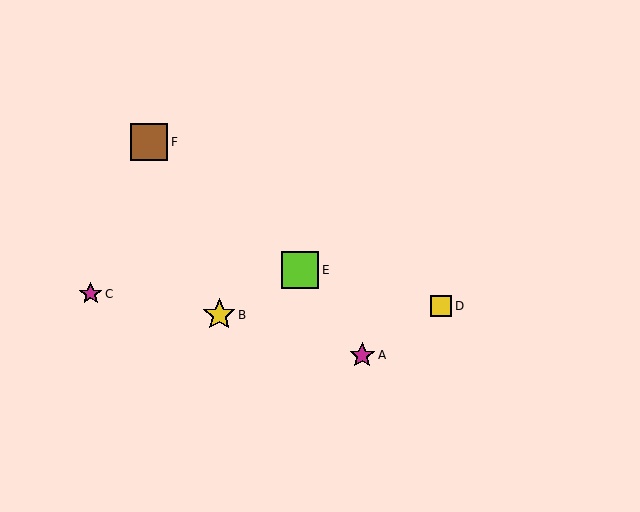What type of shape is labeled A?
Shape A is a magenta star.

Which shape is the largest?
The lime square (labeled E) is the largest.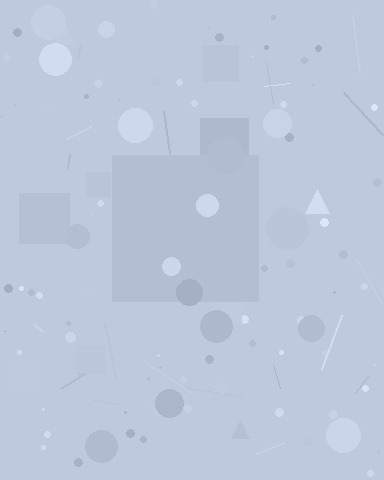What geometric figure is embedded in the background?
A square is embedded in the background.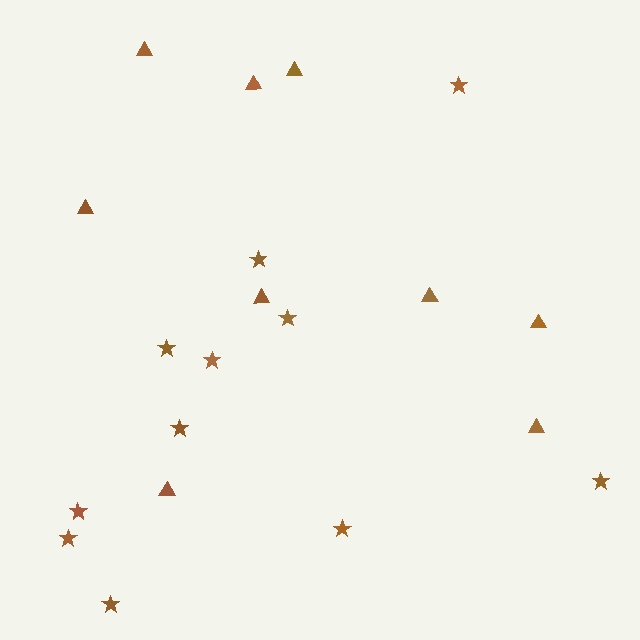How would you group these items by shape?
There are 2 groups: one group of stars (11) and one group of triangles (9).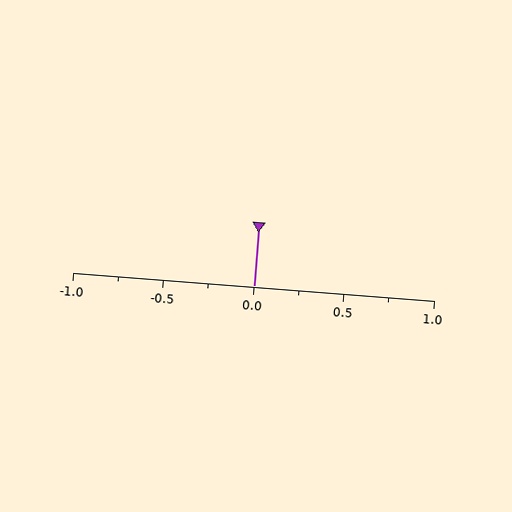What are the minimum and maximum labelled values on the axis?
The axis runs from -1.0 to 1.0.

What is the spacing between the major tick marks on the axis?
The major ticks are spaced 0.5 apart.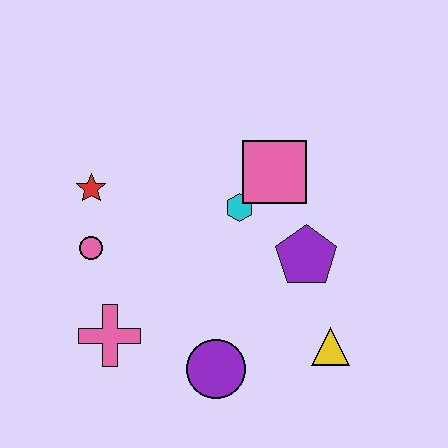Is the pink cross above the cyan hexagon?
No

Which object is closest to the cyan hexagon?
The pink square is closest to the cyan hexagon.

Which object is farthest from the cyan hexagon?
The pink cross is farthest from the cyan hexagon.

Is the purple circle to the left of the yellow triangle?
Yes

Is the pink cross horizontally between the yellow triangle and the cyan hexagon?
No